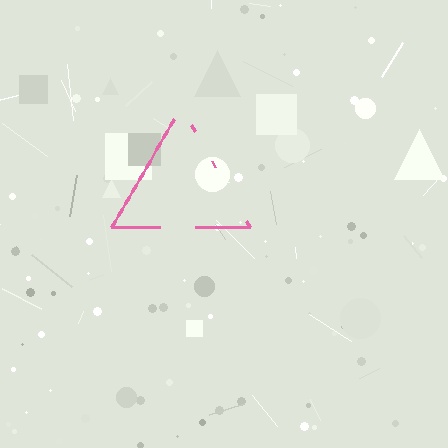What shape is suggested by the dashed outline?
The dashed outline suggests a triangle.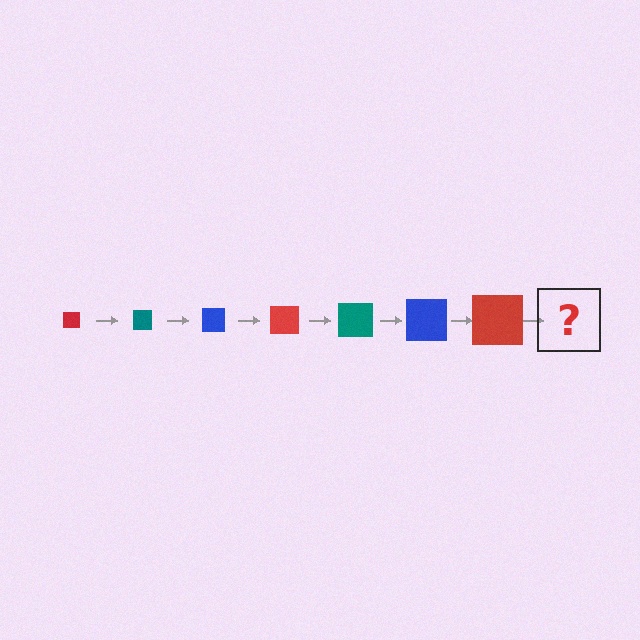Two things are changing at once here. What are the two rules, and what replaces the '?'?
The two rules are that the square grows larger each step and the color cycles through red, teal, and blue. The '?' should be a teal square, larger than the previous one.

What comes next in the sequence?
The next element should be a teal square, larger than the previous one.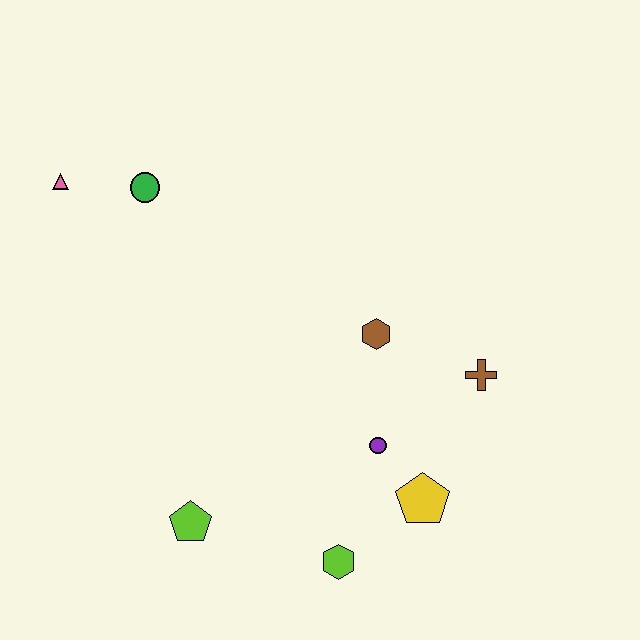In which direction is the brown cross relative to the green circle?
The brown cross is to the right of the green circle.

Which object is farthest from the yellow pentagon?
The pink triangle is farthest from the yellow pentagon.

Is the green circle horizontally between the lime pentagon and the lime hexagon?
No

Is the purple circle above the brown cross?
No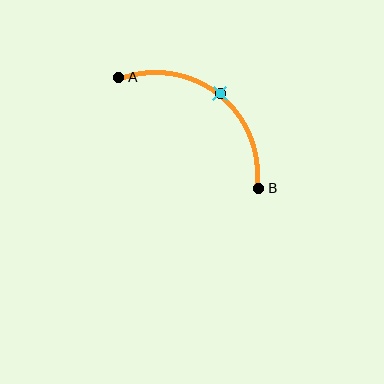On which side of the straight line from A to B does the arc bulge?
The arc bulges above and to the right of the straight line connecting A and B.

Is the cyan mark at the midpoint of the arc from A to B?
Yes. The cyan mark lies on the arc at equal arc-length from both A and B — it is the arc midpoint.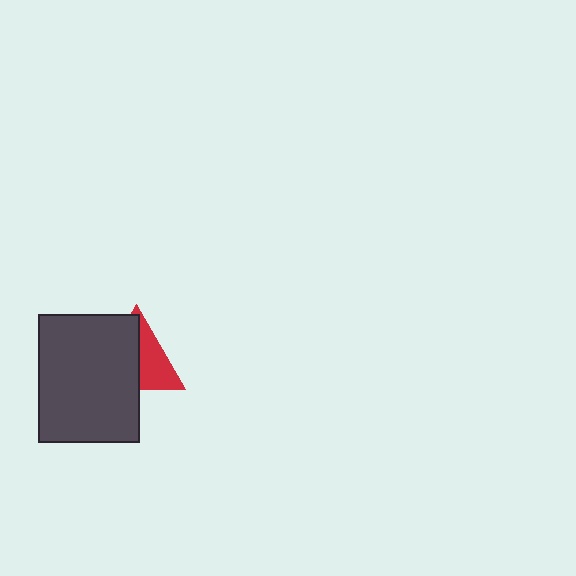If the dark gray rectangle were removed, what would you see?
You would see the complete red triangle.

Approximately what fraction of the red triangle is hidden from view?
Roughly 55% of the red triangle is hidden behind the dark gray rectangle.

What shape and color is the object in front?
The object in front is a dark gray rectangle.